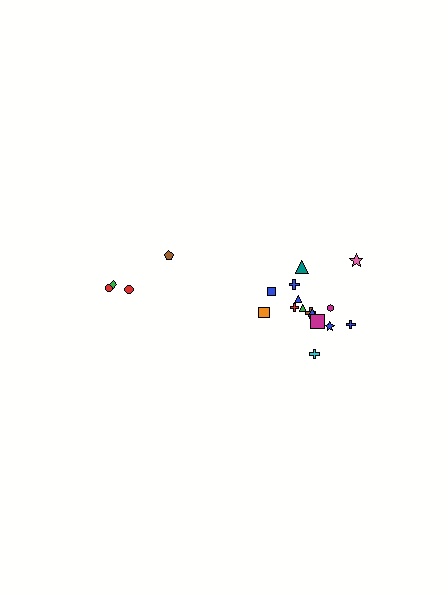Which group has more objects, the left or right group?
The right group.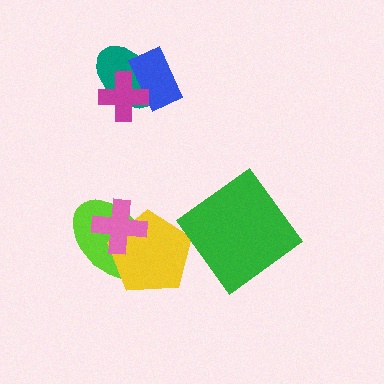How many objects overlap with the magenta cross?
2 objects overlap with the magenta cross.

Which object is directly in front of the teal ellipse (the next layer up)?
The blue rectangle is directly in front of the teal ellipse.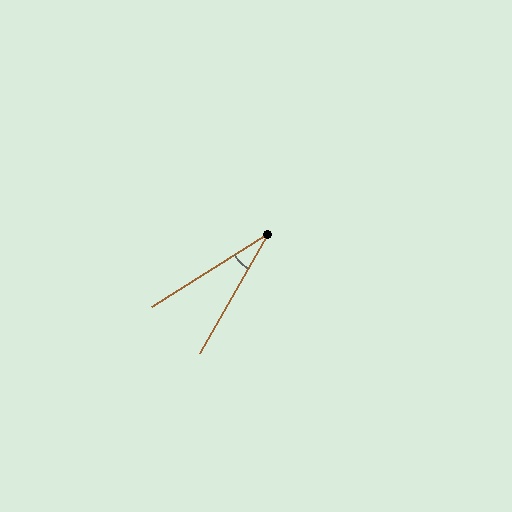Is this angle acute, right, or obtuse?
It is acute.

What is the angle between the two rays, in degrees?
Approximately 28 degrees.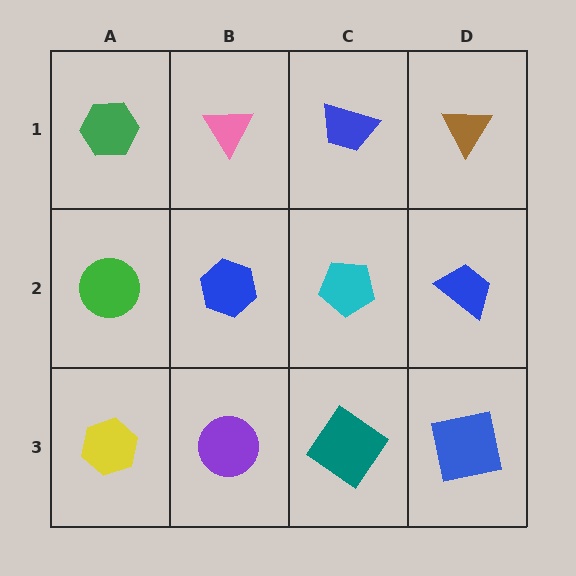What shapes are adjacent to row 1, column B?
A blue hexagon (row 2, column B), a green hexagon (row 1, column A), a blue trapezoid (row 1, column C).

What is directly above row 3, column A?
A green circle.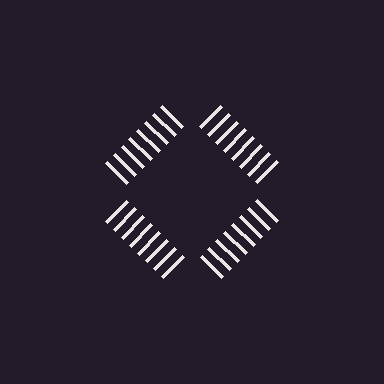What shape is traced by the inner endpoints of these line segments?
An illusory square — the line segments terminate on its edges but no continuous stroke is drawn.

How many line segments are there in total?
32 — 8 along each of the 4 edges.